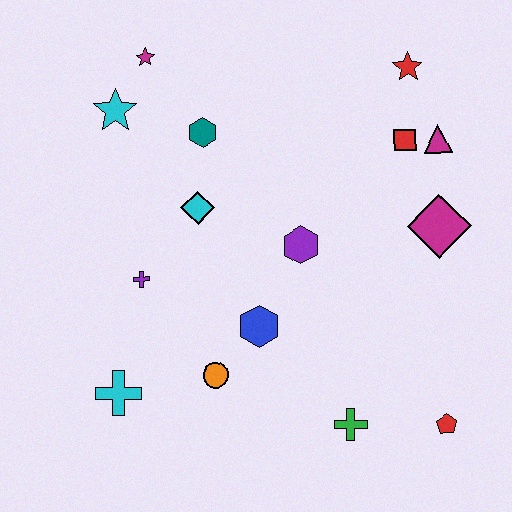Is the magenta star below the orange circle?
No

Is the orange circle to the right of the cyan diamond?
Yes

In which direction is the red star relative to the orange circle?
The red star is above the orange circle.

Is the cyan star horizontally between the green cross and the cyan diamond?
No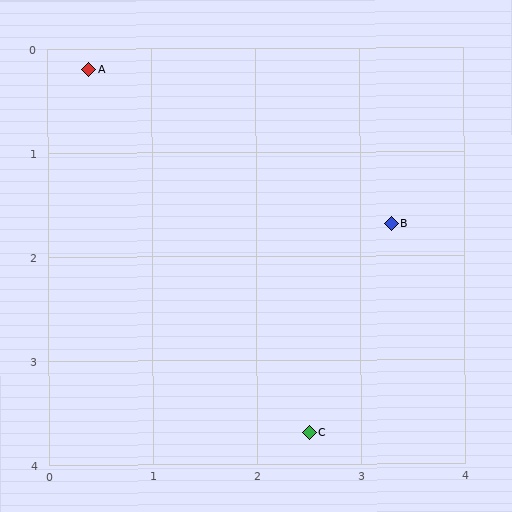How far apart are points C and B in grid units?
Points C and B are about 2.2 grid units apart.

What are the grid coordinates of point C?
Point C is at approximately (2.5, 3.7).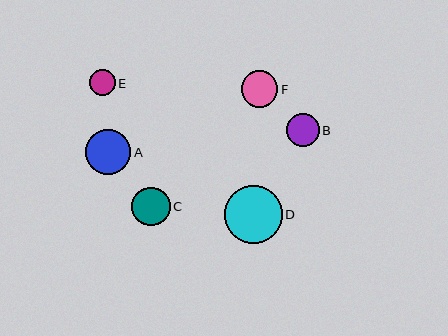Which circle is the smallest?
Circle E is the smallest with a size of approximately 26 pixels.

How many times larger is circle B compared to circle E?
Circle B is approximately 1.3 times the size of circle E.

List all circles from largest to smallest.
From largest to smallest: D, A, C, F, B, E.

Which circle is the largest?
Circle D is the largest with a size of approximately 57 pixels.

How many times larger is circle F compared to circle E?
Circle F is approximately 1.4 times the size of circle E.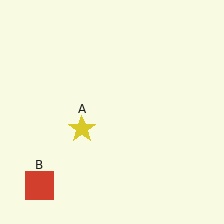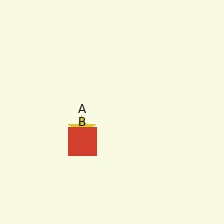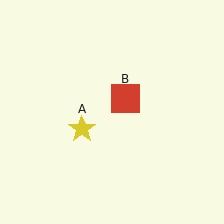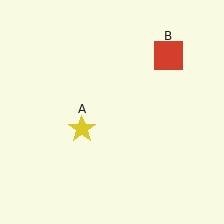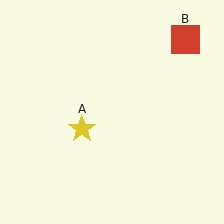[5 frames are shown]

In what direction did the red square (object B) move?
The red square (object B) moved up and to the right.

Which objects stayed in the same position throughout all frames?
Yellow star (object A) remained stationary.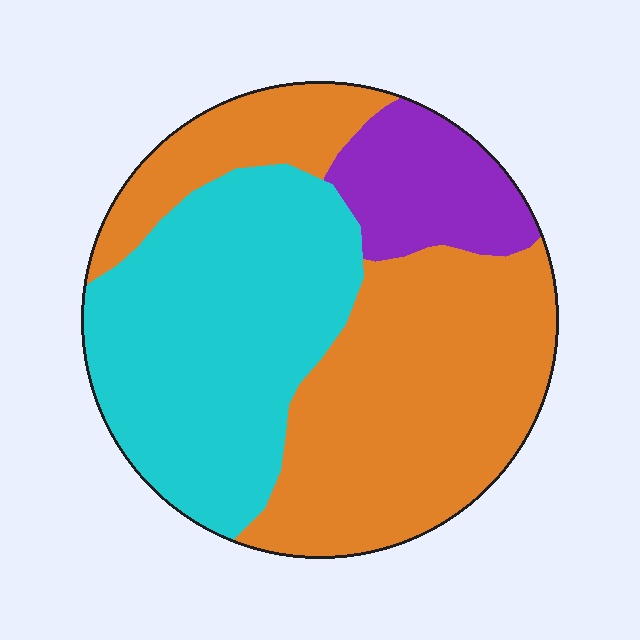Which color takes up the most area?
Orange, at roughly 50%.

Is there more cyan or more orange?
Orange.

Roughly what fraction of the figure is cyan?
Cyan covers roughly 40% of the figure.